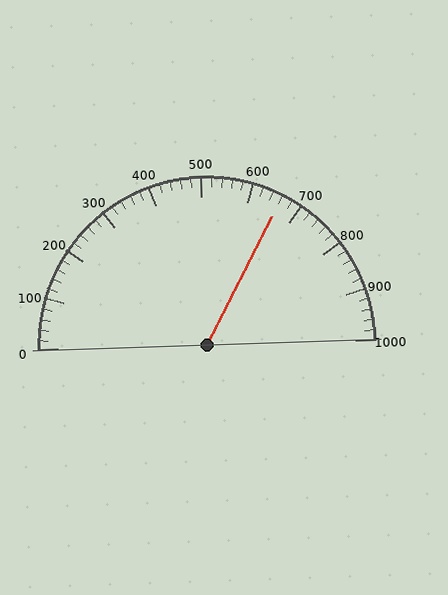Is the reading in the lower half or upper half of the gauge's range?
The reading is in the upper half of the range (0 to 1000).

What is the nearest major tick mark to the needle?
The nearest major tick mark is 700.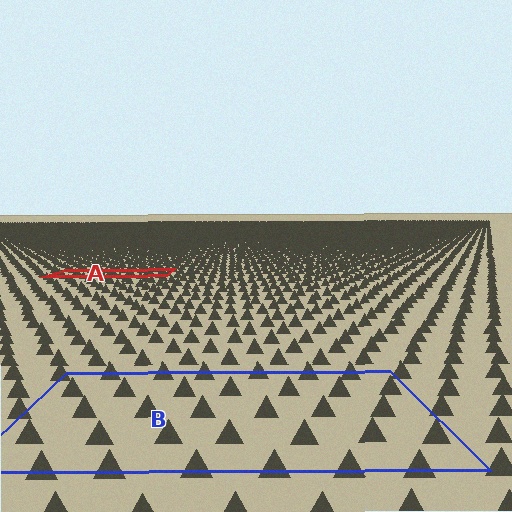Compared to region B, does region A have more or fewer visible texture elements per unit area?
Region A has more texture elements per unit area — they are packed more densely because it is farther away.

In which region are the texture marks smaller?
The texture marks are smaller in region A, because it is farther away.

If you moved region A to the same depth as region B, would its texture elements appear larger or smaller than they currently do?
They would appear larger. At a closer depth, the same texture elements are projected at a bigger on-screen size.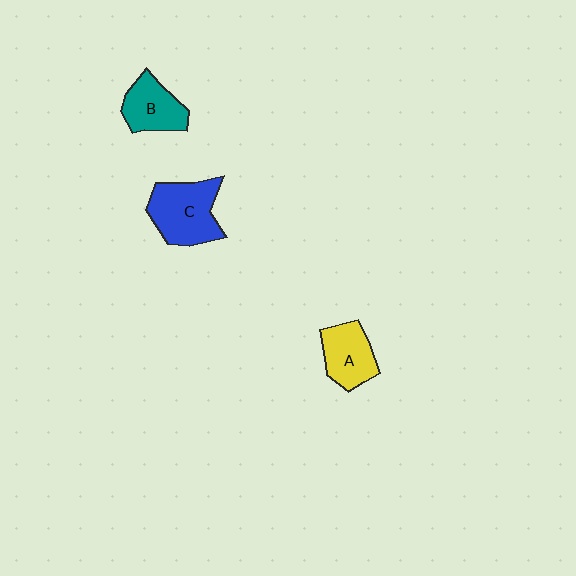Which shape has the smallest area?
Shape B (teal).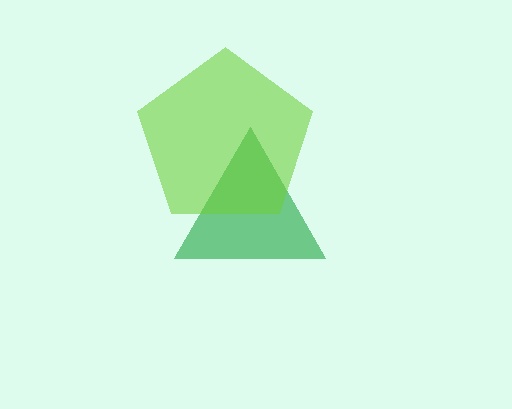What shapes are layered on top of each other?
The layered shapes are: a green triangle, a lime pentagon.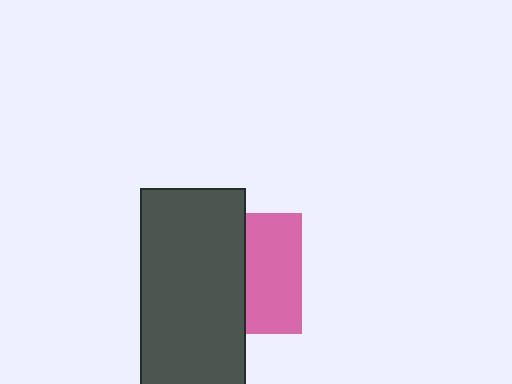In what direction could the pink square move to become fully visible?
The pink square could move right. That would shift it out from behind the dark gray rectangle entirely.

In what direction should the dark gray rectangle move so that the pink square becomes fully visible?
The dark gray rectangle should move left. That is the shortest direction to clear the overlap and leave the pink square fully visible.